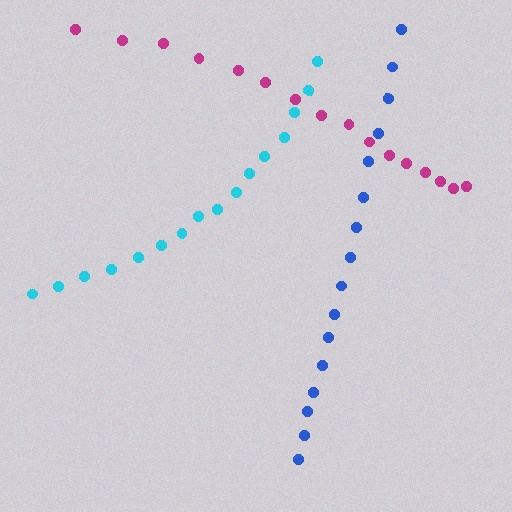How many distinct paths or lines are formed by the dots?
There are 3 distinct paths.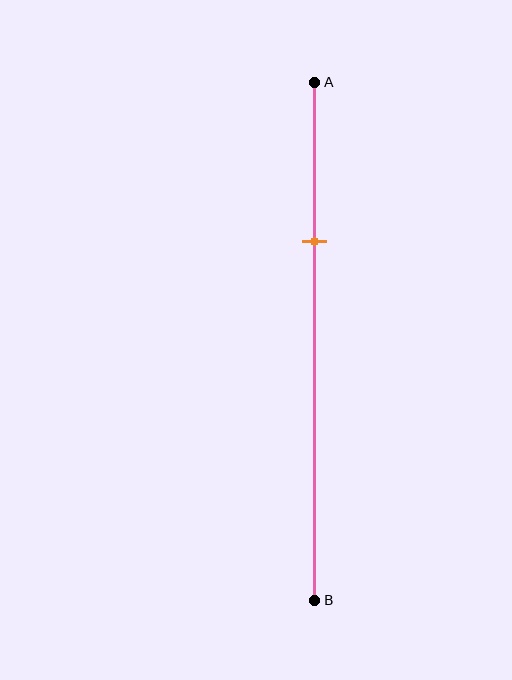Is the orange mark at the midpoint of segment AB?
No, the mark is at about 30% from A, not at the 50% midpoint.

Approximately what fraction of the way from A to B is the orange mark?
The orange mark is approximately 30% of the way from A to B.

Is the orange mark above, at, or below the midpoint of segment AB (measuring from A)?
The orange mark is above the midpoint of segment AB.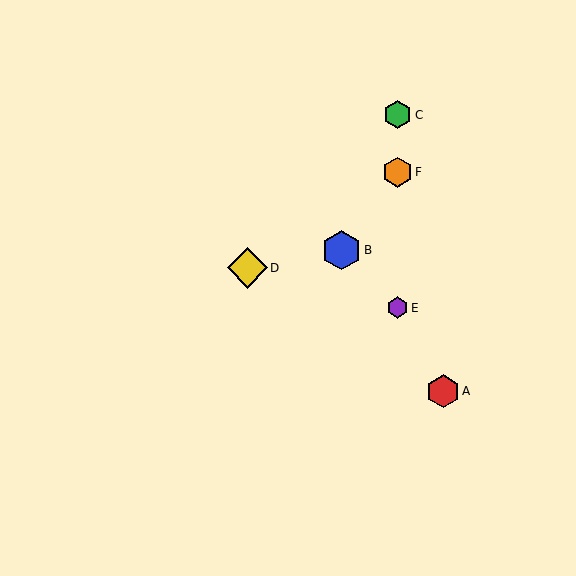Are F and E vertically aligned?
Yes, both are at x≈398.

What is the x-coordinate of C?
Object C is at x≈398.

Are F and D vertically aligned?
No, F is at x≈398 and D is at x≈247.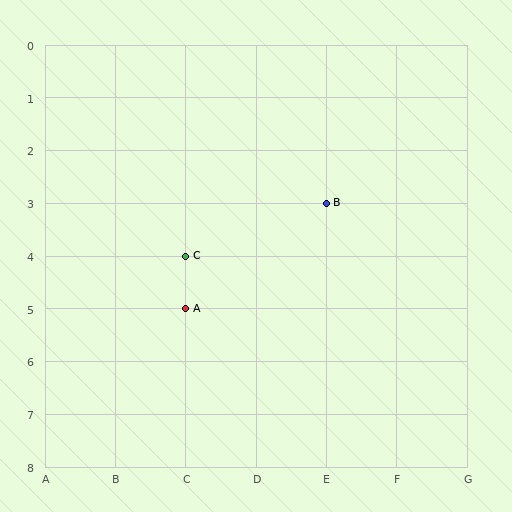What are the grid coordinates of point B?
Point B is at grid coordinates (E, 3).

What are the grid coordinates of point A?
Point A is at grid coordinates (C, 5).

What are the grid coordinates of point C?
Point C is at grid coordinates (C, 4).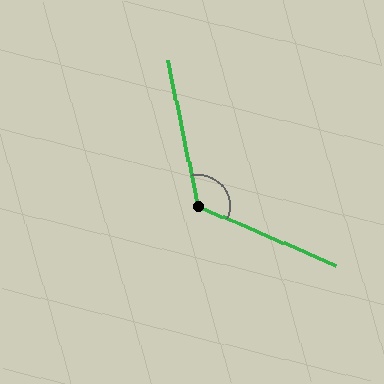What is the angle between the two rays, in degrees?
Approximately 125 degrees.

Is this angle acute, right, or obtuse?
It is obtuse.